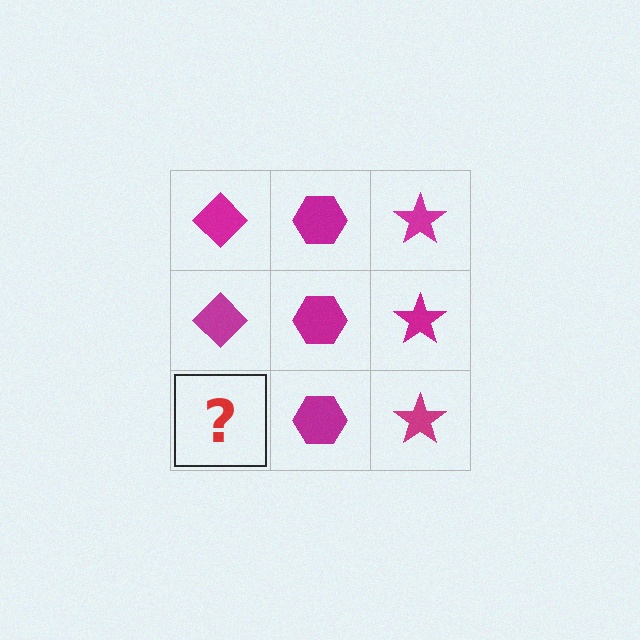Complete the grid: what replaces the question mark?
The question mark should be replaced with a magenta diamond.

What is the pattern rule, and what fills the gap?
The rule is that each column has a consistent shape. The gap should be filled with a magenta diamond.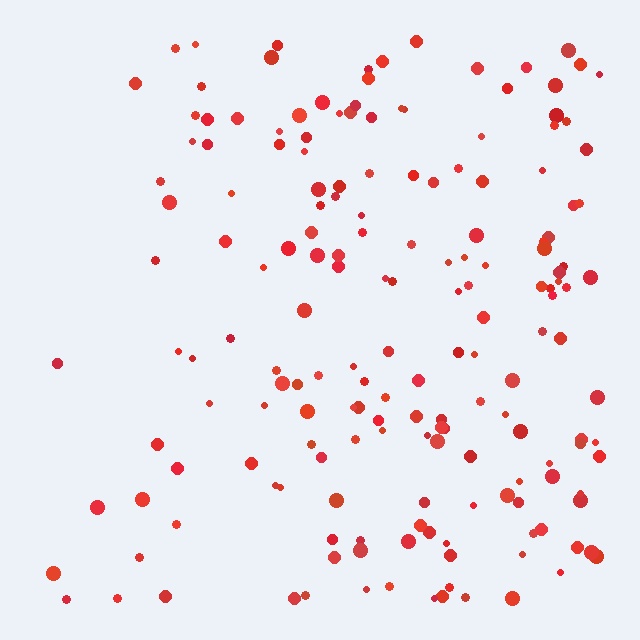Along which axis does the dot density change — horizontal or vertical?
Horizontal.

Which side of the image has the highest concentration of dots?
The right.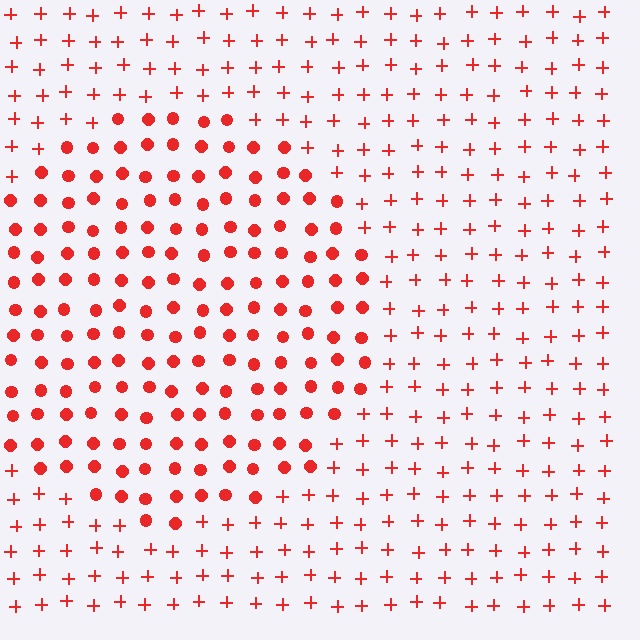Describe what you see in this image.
The image is filled with small red elements arranged in a uniform grid. A circle-shaped region contains circles, while the surrounding area contains plus signs. The boundary is defined purely by the change in element shape.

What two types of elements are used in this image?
The image uses circles inside the circle region and plus signs outside it.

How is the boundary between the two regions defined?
The boundary is defined by a change in element shape: circles inside vs. plus signs outside. All elements share the same color and spacing.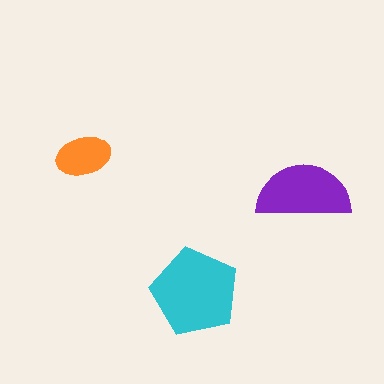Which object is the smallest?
The orange ellipse.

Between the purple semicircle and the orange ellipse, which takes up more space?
The purple semicircle.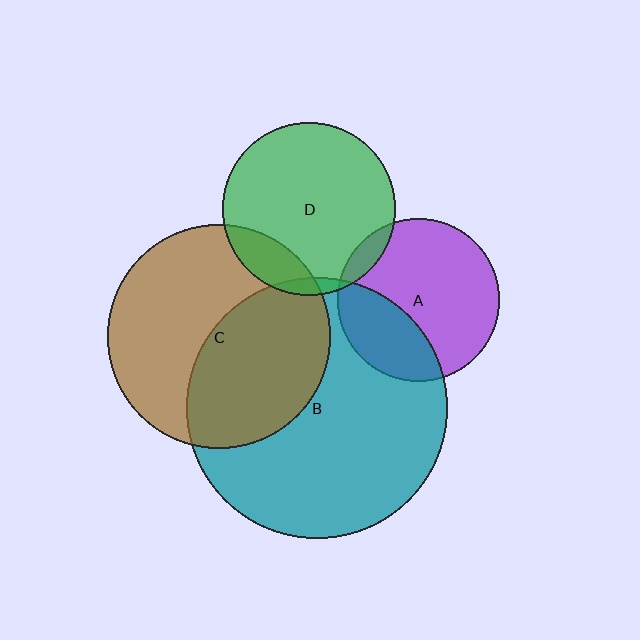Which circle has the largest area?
Circle B (teal).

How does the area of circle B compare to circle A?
Approximately 2.6 times.